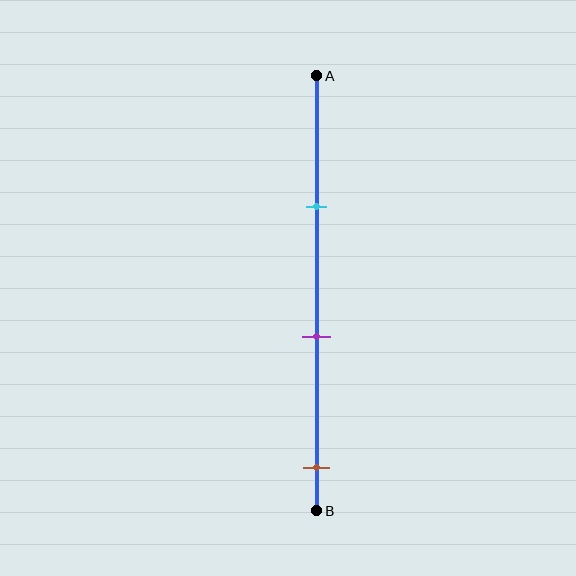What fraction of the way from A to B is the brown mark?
The brown mark is approximately 90% (0.9) of the way from A to B.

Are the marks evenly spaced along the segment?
Yes, the marks are approximately evenly spaced.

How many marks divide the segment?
There are 3 marks dividing the segment.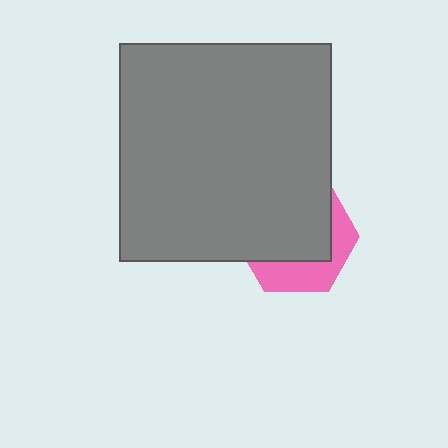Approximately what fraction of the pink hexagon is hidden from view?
Roughly 65% of the pink hexagon is hidden behind the gray rectangle.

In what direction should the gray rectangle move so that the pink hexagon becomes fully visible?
The gray rectangle should move up. That is the shortest direction to clear the overlap and leave the pink hexagon fully visible.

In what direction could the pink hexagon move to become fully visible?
The pink hexagon could move down. That would shift it out from behind the gray rectangle entirely.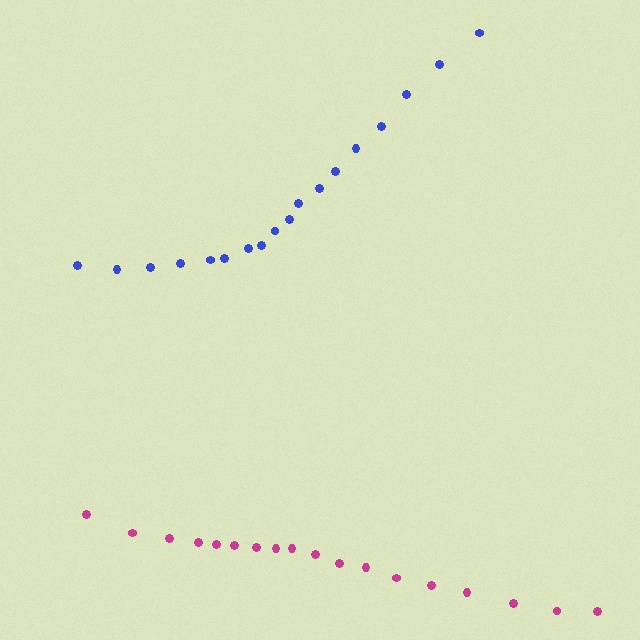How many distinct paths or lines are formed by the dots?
There are 2 distinct paths.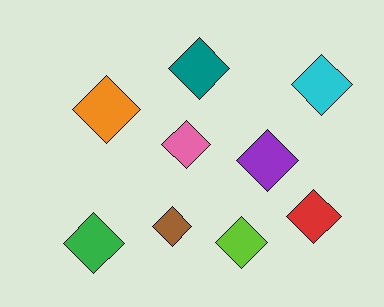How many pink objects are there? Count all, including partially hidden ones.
There is 1 pink object.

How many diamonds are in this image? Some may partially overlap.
There are 9 diamonds.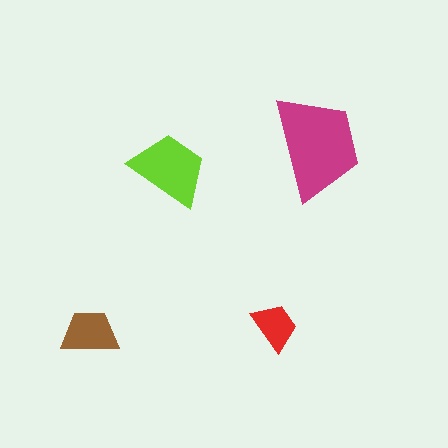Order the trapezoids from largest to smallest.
the magenta one, the lime one, the brown one, the red one.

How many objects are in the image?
There are 4 objects in the image.